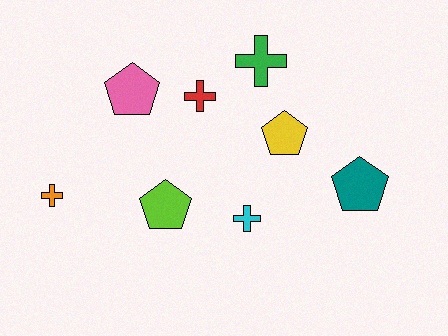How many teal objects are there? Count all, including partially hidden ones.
There is 1 teal object.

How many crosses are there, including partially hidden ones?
There are 4 crosses.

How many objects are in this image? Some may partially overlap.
There are 8 objects.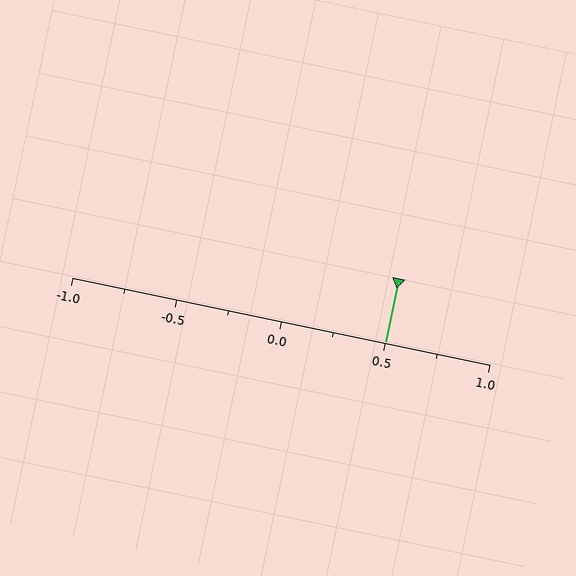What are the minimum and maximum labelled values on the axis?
The axis runs from -1.0 to 1.0.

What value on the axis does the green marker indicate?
The marker indicates approximately 0.5.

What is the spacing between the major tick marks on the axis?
The major ticks are spaced 0.5 apart.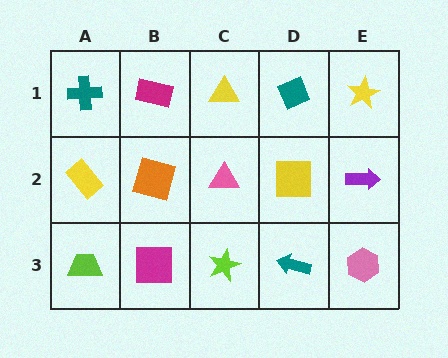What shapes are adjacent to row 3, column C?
A pink triangle (row 2, column C), a magenta square (row 3, column B), a teal arrow (row 3, column D).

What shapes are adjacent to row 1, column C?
A pink triangle (row 2, column C), a magenta rectangle (row 1, column B), a teal diamond (row 1, column D).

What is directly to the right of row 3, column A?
A magenta square.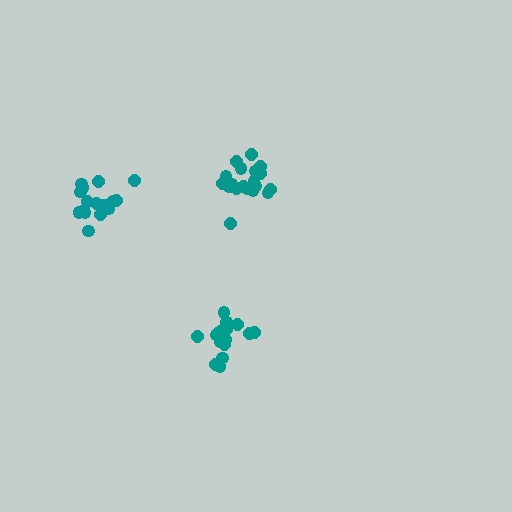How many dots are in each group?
Group 1: 19 dots, Group 2: 17 dots, Group 3: 17 dots (53 total).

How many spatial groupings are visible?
There are 3 spatial groupings.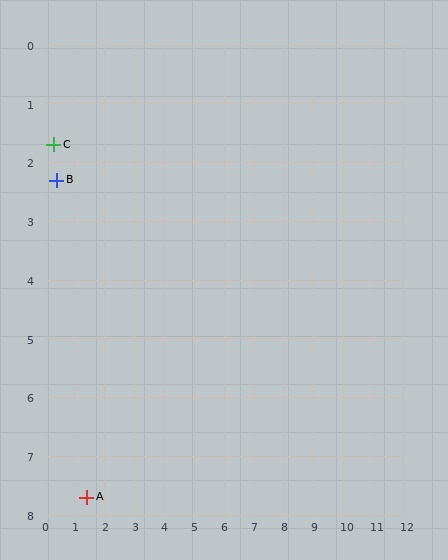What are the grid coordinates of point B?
Point B is at approximately (0.4, 2.3).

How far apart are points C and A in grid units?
Points C and A are about 6.1 grid units apart.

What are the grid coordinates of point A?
Point A is at approximately (1.4, 7.7).